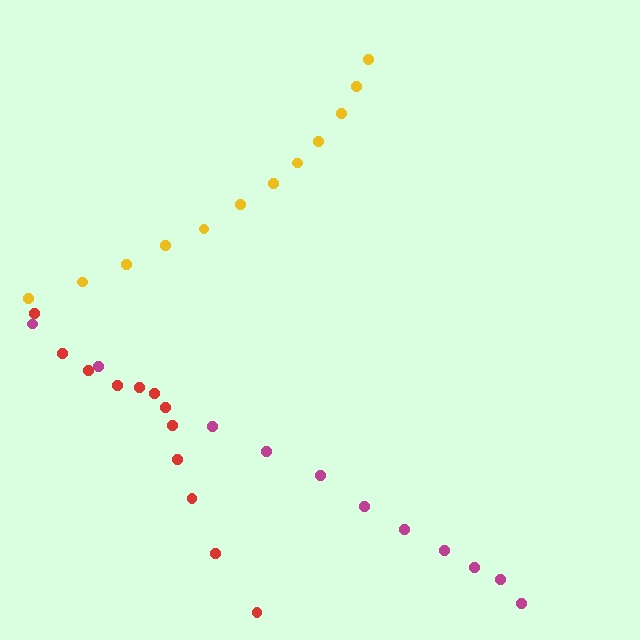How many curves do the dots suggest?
There are 3 distinct paths.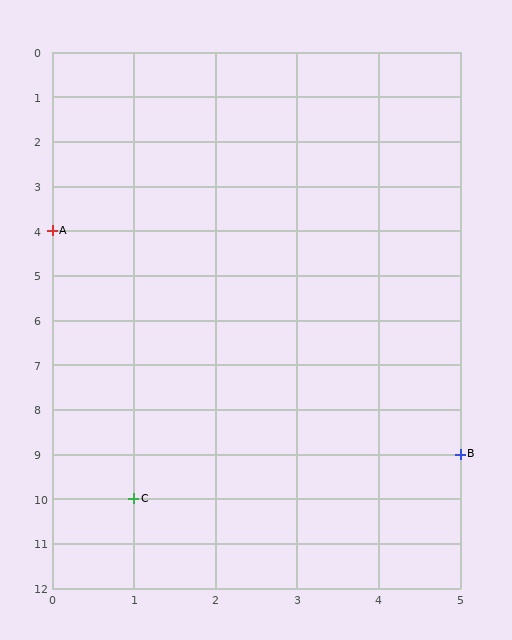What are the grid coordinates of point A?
Point A is at grid coordinates (0, 4).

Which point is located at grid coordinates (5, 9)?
Point B is at (5, 9).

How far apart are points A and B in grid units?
Points A and B are 5 columns and 5 rows apart (about 7.1 grid units diagonally).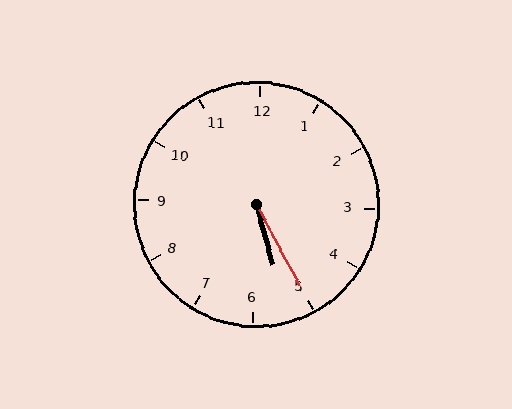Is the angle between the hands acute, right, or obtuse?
It is acute.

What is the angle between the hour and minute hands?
Approximately 12 degrees.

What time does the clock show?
5:25.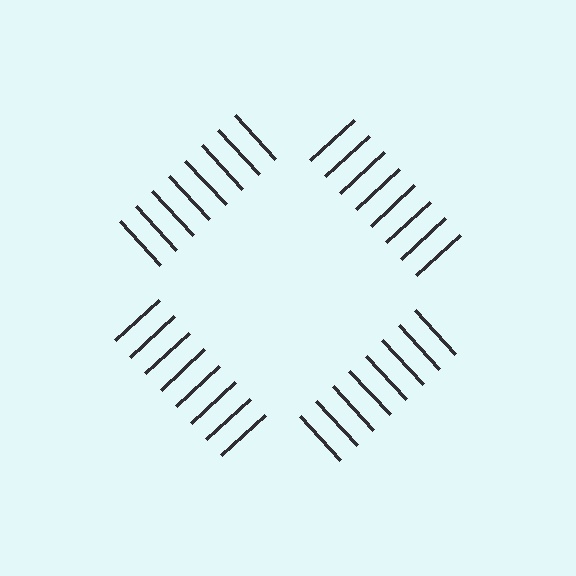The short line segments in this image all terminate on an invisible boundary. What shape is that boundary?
An illusory square — the line segments terminate on its edges but no continuous stroke is drawn.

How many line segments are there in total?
32 — 8 along each of the 4 edges.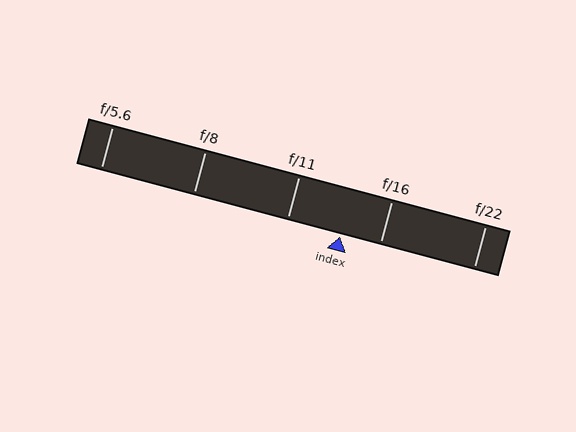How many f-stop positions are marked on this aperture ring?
There are 5 f-stop positions marked.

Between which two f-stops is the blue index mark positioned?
The index mark is between f/11 and f/16.